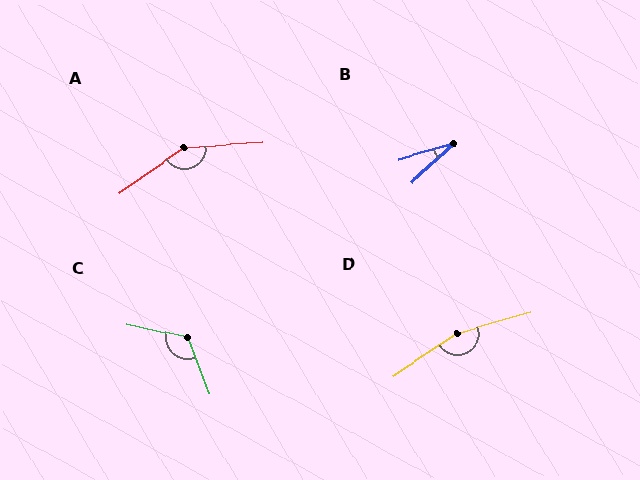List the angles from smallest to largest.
B (27°), C (124°), A (149°), D (162°).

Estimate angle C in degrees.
Approximately 124 degrees.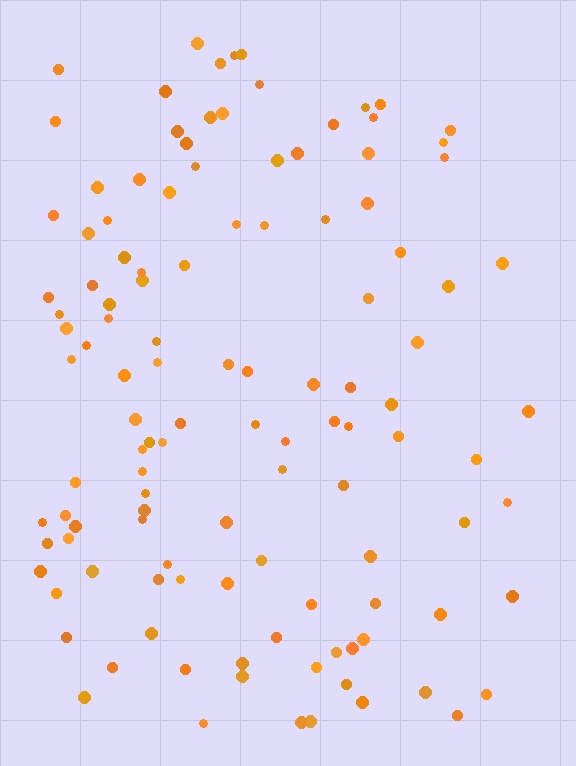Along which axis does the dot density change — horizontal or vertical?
Horizontal.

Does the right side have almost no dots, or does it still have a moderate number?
Still a moderate number, just noticeably fewer than the left.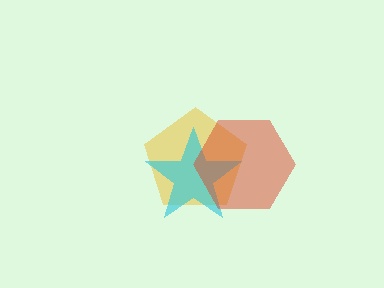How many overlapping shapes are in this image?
There are 3 overlapping shapes in the image.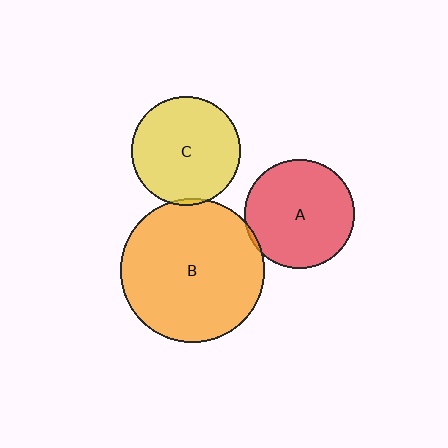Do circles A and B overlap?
Yes.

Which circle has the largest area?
Circle B (orange).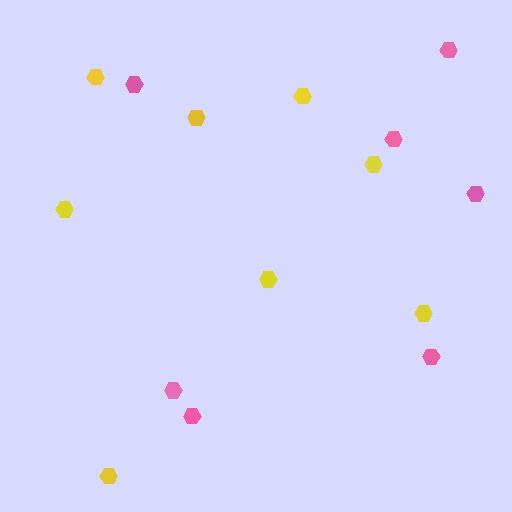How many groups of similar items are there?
There are 2 groups: one group of pink hexagons (7) and one group of yellow hexagons (8).